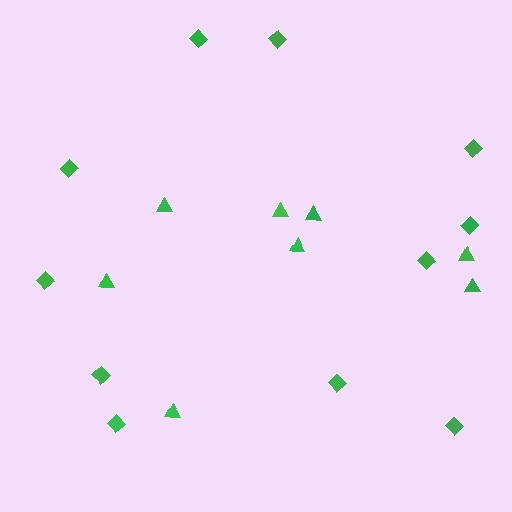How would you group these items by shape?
There are 2 groups: one group of diamonds (11) and one group of triangles (8).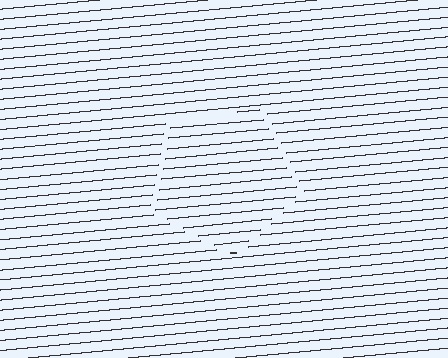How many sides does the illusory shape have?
5 sides — the line-ends trace a pentagon.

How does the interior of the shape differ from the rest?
The interior of the shape contains the same grating, shifted by half a period — the contour is defined by the phase discontinuity where line-ends from the inner and outer gratings abut.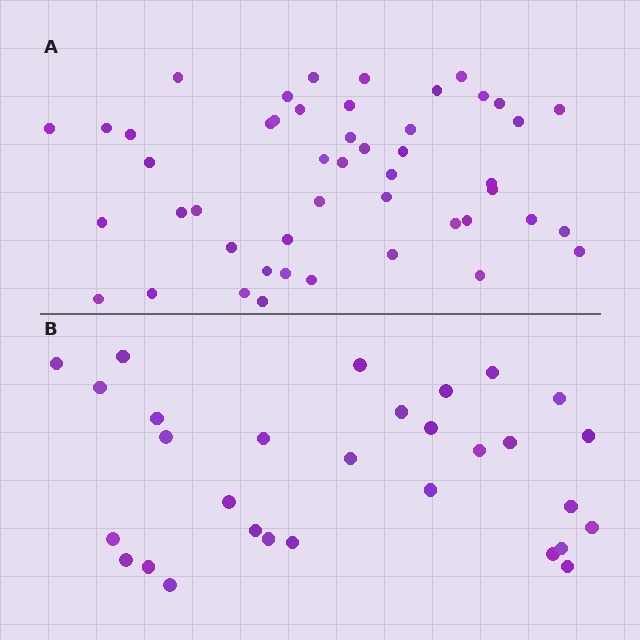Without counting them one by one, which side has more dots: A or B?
Region A (the top region) has more dots.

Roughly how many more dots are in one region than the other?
Region A has approximately 20 more dots than region B.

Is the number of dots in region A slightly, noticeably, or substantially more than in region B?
Region A has substantially more. The ratio is roughly 1.6 to 1.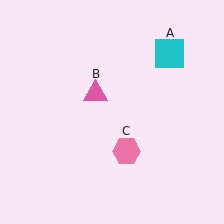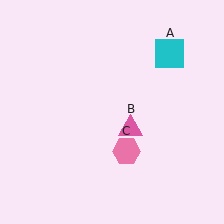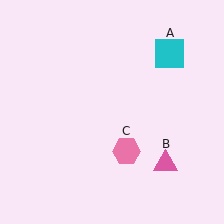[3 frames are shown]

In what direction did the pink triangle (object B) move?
The pink triangle (object B) moved down and to the right.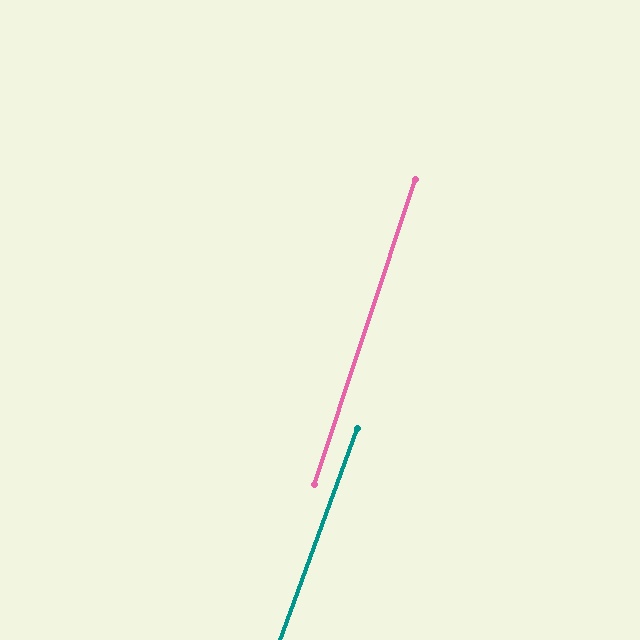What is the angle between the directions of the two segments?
Approximately 2 degrees.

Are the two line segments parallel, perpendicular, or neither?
Parallel — their directions differ by only 1.7°.